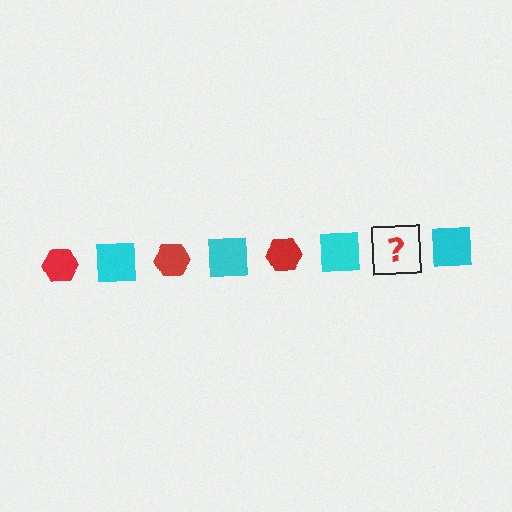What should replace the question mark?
The question mark should be replaced with a red hexagon.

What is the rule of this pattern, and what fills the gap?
The rule is that the pattern alternates between red hexagon and cyan square. The gap should be filled with a red hexagon.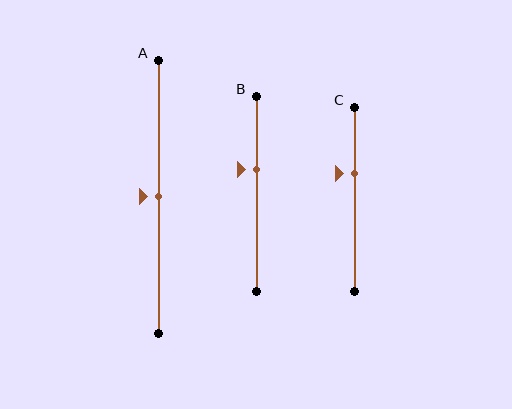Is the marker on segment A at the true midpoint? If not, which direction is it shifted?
Yes, the marker on segment A is at the true midpoint.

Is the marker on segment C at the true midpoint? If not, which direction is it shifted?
No, the marker on segment C is shifted upward by about 14% of the segment length.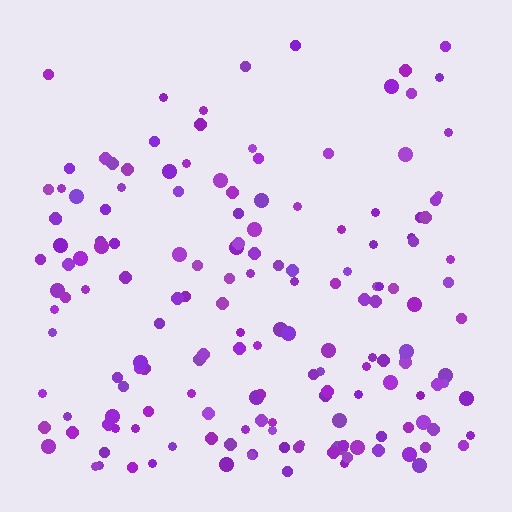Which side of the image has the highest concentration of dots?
The bottom.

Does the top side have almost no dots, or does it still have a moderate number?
Still a moderate number, just noticeably fewer than the bottom.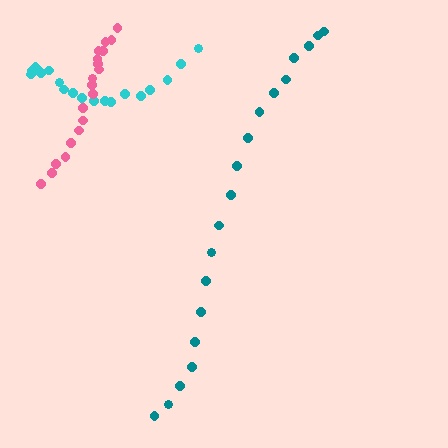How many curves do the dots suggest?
There are 3 distinct paths.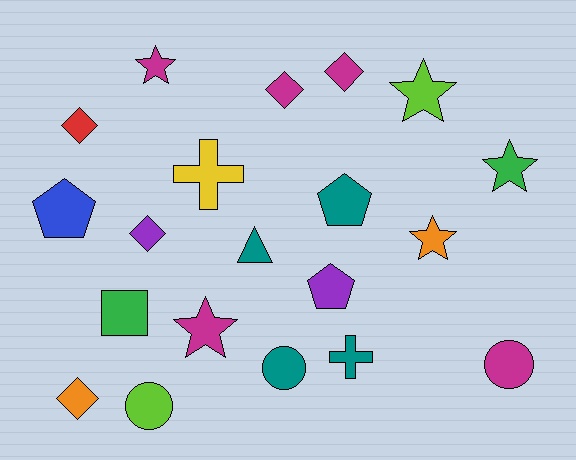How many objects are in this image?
There are 20 objects.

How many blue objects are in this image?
There is 1 blue object.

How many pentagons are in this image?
There are 3 pentagons.